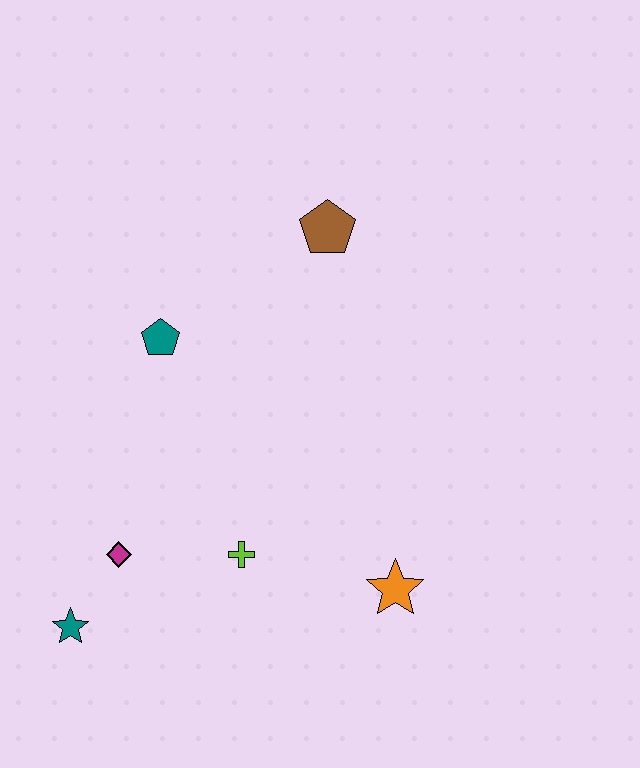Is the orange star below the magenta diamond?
Yes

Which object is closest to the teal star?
The magenta diamond is closest to the teal star.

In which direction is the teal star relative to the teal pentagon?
The teal star is below the teal pentagon.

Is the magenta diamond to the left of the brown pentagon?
Yes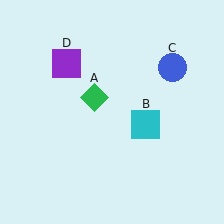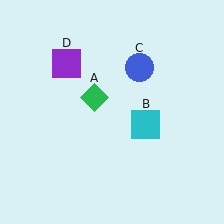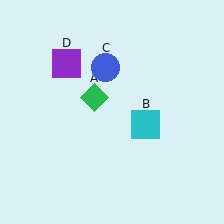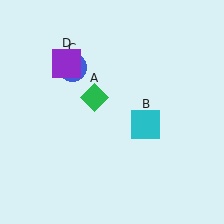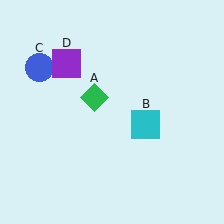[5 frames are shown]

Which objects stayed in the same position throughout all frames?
Green diamond (object A) and cyan square (object B) and purple square (object D) remained stationary.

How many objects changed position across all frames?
1 object changed position: blue circle (object C).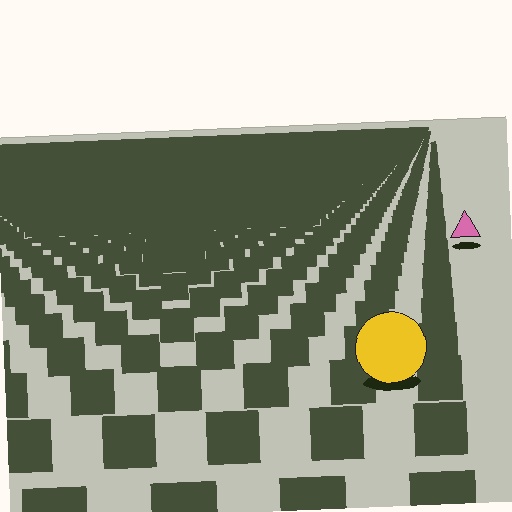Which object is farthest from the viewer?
The pink triangle is farthest from the viewer. It appears smaller and the ground texture around it is denser.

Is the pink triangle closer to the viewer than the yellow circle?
No. The yellow circle is closer — you can tell from the texture gradient: the ground texture is coarser near it.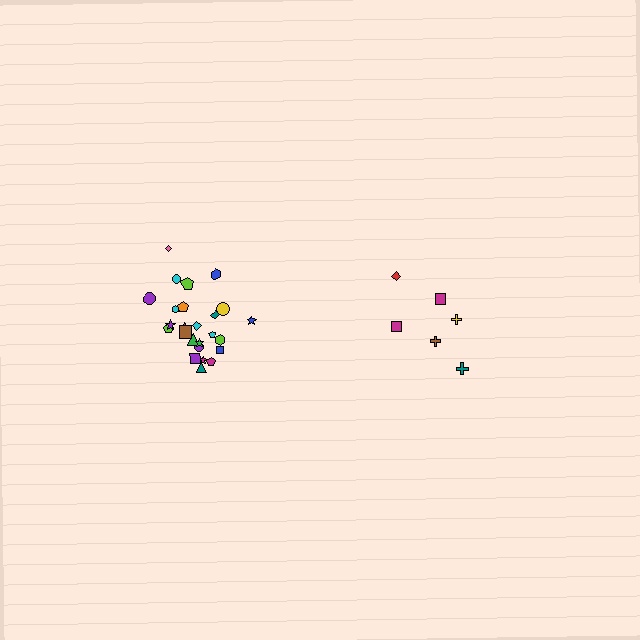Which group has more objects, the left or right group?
The left group.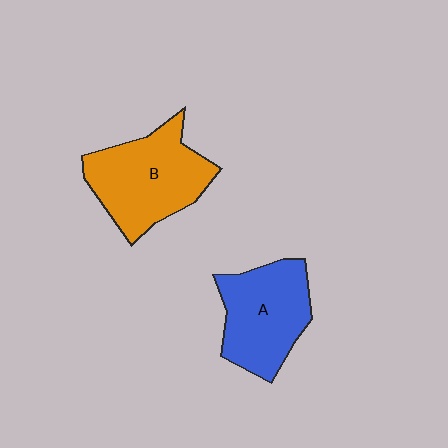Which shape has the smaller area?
Shape A (blue).